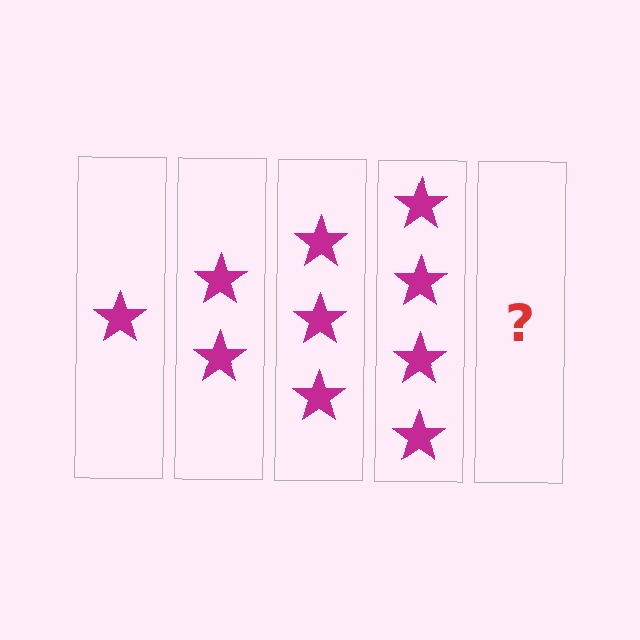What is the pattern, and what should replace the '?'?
The pattern is that each step adds one more star. The '?' should be 5 stars.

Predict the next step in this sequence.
The next step is 5 stars.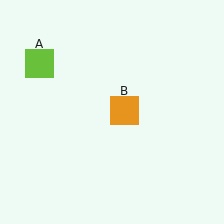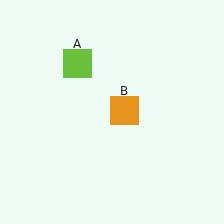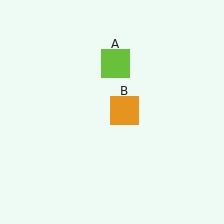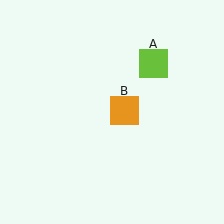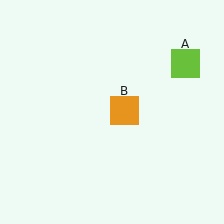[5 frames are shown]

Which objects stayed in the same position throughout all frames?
Orange square (object B) remained stationary.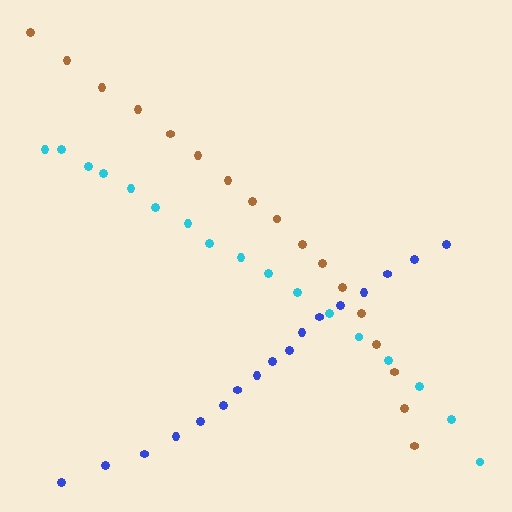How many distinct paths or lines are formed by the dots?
There are 3 distinct paths.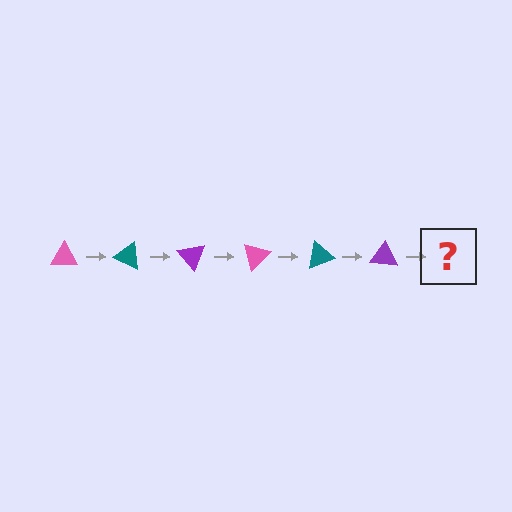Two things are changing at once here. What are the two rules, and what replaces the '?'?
The two rules are that it rotates 25 degrees each step and the color cycles through pink, teal, and purple. The '?' should be a pink triangle, rotated 150 degrees from the start.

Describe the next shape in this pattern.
It should be a pink triangle, rotated 150 degrees from the start.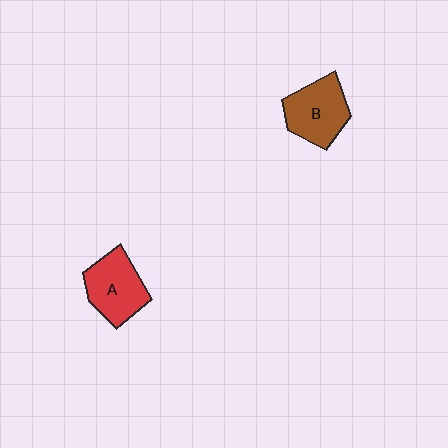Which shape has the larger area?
Shape B (brown).